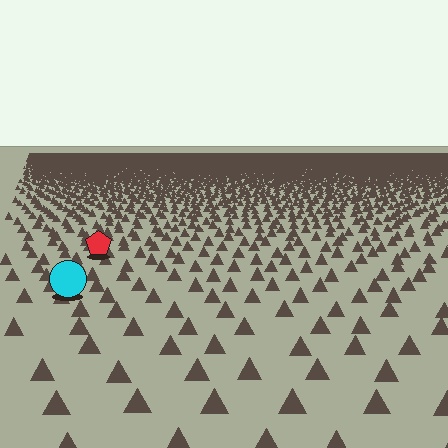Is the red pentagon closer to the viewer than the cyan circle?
No. The cyan circle is closer — you can tell from the texture gradient: the ground texture is coarser near it.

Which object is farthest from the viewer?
The red pentagon is farthest from the viewer. It appears smaller and the ground texture around it is denser.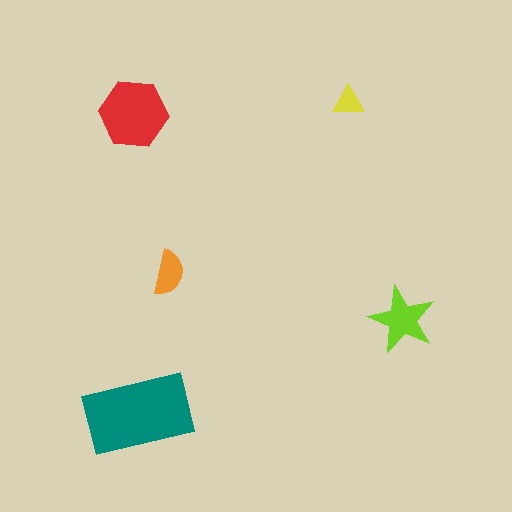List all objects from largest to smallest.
The teal rectangle, the red hexagon, the lime star, the orange semicircle, the yellow triangle.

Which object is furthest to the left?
The red hexagon is leftmost.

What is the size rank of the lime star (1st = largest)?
3rd.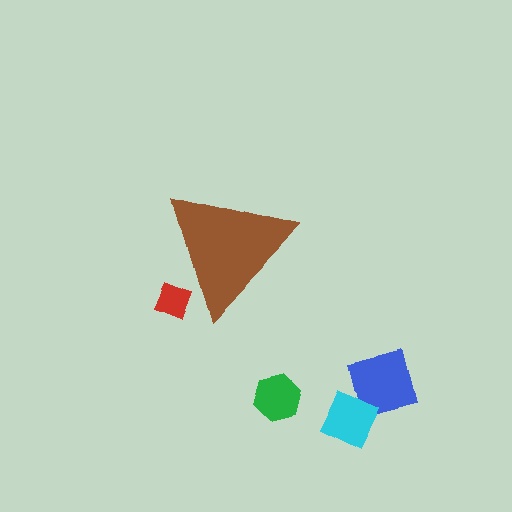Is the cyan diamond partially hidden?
No, the cyan diamond is fully visible.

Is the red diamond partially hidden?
Yes, the red diamond is partially hidden behind the brown triangle.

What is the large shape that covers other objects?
A brown triangle.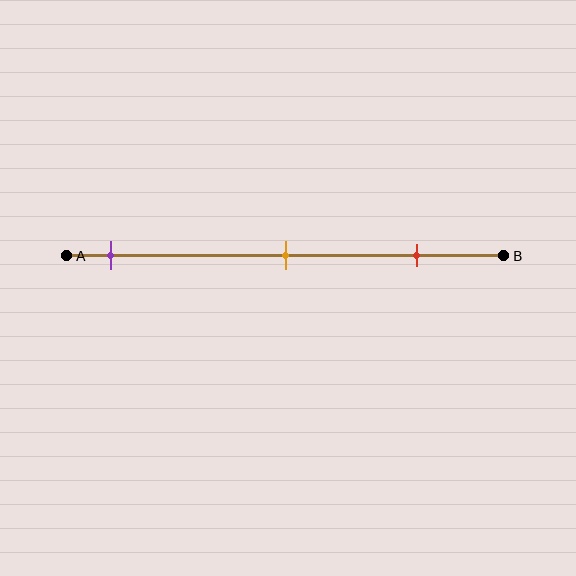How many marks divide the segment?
There are 3 marks dividing the segment.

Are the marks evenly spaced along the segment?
Yes, the marks are approximately evenly spaced.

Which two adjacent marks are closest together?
The orange and red marks are the closest adjacent pair.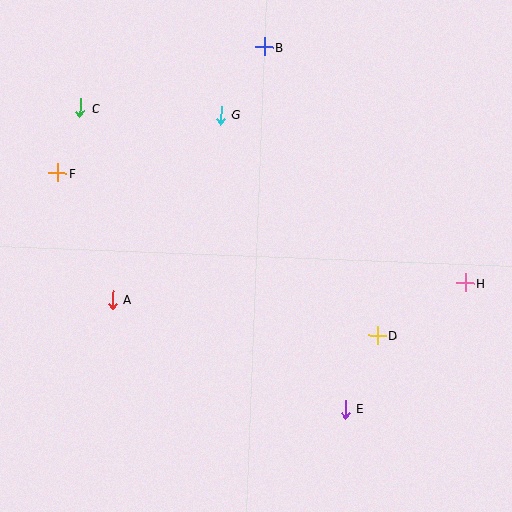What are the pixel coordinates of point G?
Point G is at (221, 115).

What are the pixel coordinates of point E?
Point E is at (346, 409).